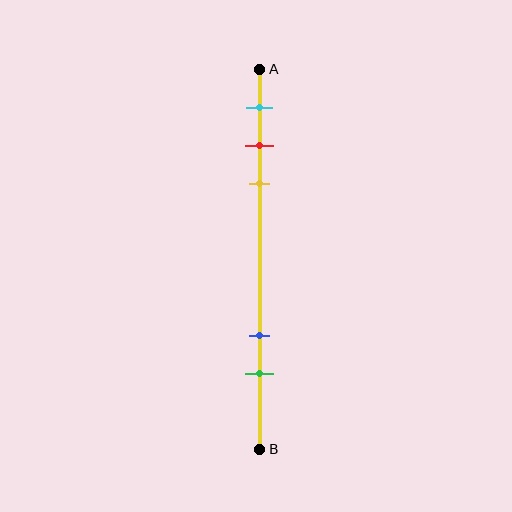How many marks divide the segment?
There are 5 marks dividing the segment.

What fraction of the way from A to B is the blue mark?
The blue mark is approximately 70% (0.7) of the way from A to B.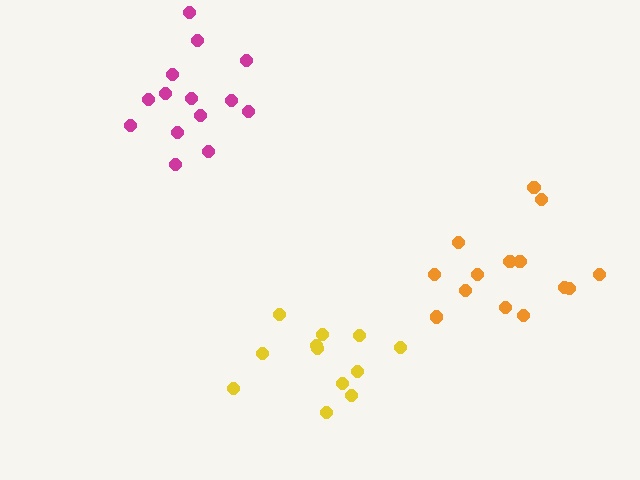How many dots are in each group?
Group 1: 14 dots, Group 2: 15 dots, Group 3: 12 dots (41 total).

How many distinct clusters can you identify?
There are 3 distinct clusters.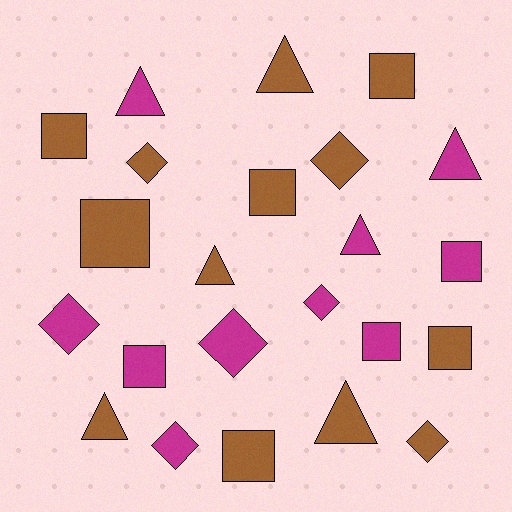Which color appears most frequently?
Brown, with 13 objects.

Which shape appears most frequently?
Square, with 9 objects.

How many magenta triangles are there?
There are 3 magenta triangles.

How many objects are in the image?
There are 23 objects.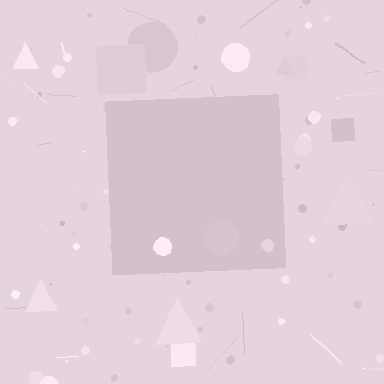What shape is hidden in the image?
A square is hidden in the image.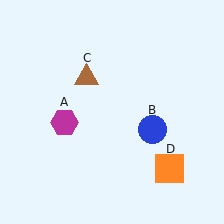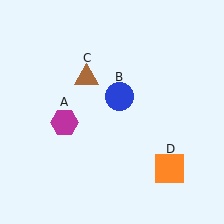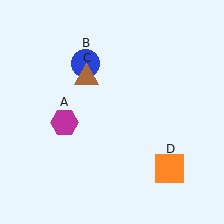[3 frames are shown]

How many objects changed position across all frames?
1 object changed position: blue circle (object B).